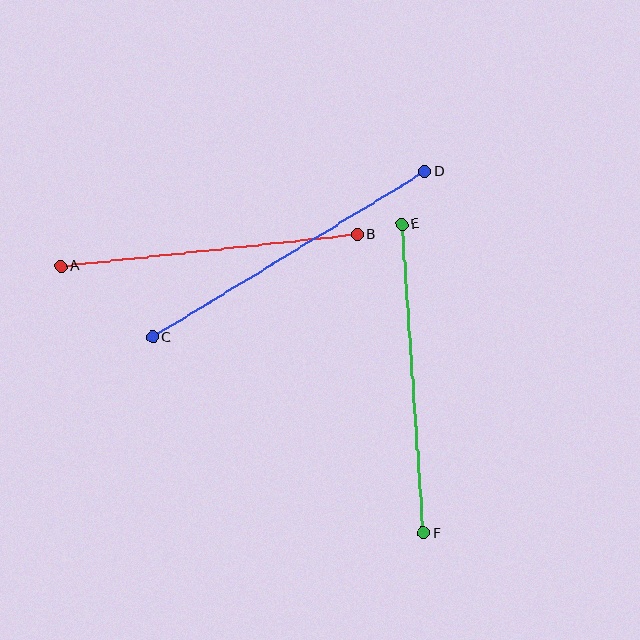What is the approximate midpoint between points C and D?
The midpoint is at approximately (289, 254) pixels.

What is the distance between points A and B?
The distance is approximately 298 pixels.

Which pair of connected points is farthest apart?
Points C and D are farthest apart.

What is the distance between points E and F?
The distance is approximately 310 pixels.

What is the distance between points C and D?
The distance is approximately 319 pixels.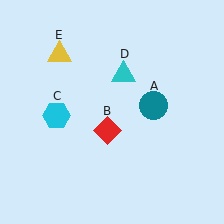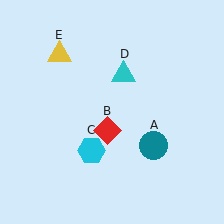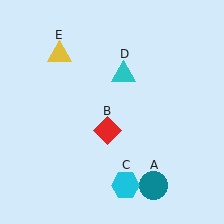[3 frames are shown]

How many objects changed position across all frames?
2 objects changed position: teal circle (object A), cyan hexagon (object C).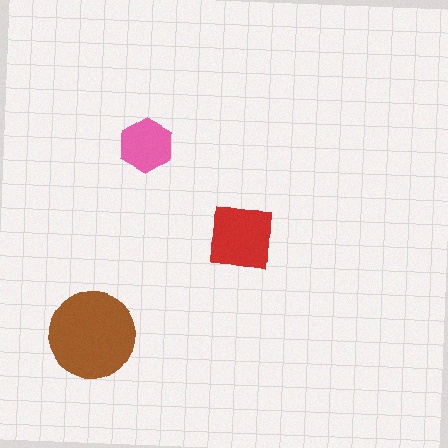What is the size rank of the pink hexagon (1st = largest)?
3rd.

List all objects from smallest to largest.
The pink hexagon, the red square, the brown circle.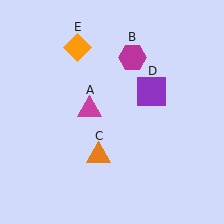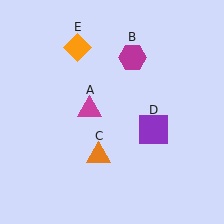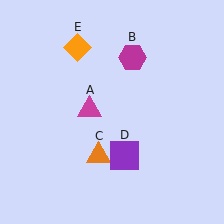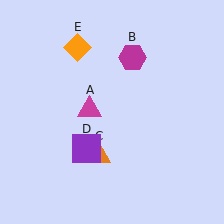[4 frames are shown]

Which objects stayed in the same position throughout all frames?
Magenta triangle (object A) and magenta hexagon (object B) and orange triangle (object C) and orange diamond (object E) remained stationary.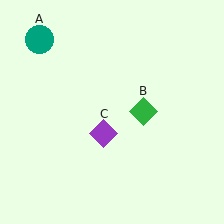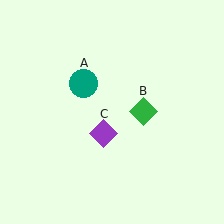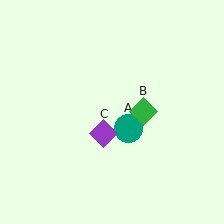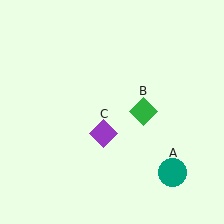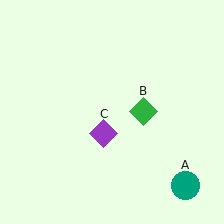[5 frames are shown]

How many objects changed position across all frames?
1 object changed position: teal circle (object A).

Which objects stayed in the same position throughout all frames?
Green diamond (object B) and purple diamond (object C) remained stationary.